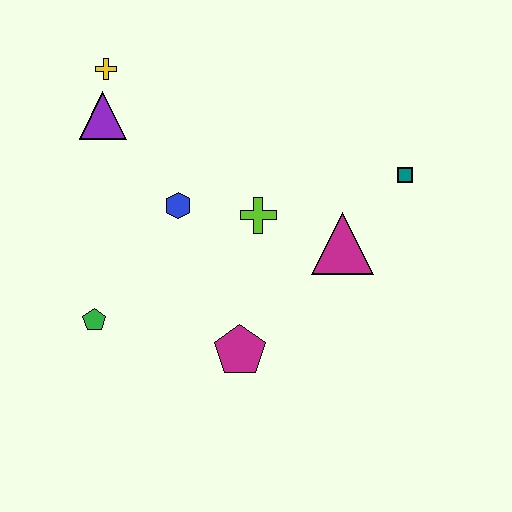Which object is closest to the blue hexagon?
The lime cross is closest to the blue hexagon.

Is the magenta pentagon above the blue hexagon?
No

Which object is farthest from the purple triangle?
The teal square is farthest from the purple triangle.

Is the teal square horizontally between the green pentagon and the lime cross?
No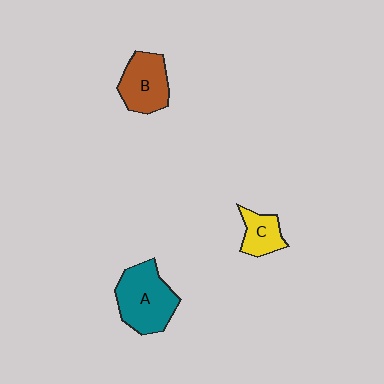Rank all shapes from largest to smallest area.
From largest to smallest: A (teal), B (brown), C (yellow).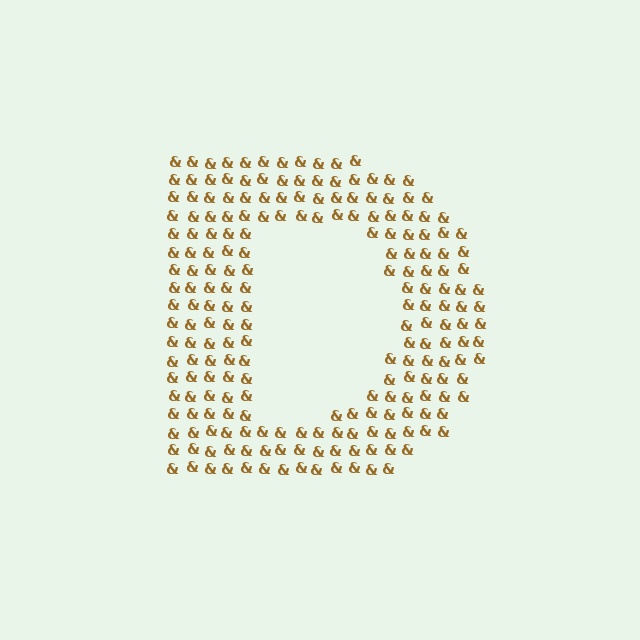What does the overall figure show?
The overall figure shows the letter D.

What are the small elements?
The small elements are ampersands.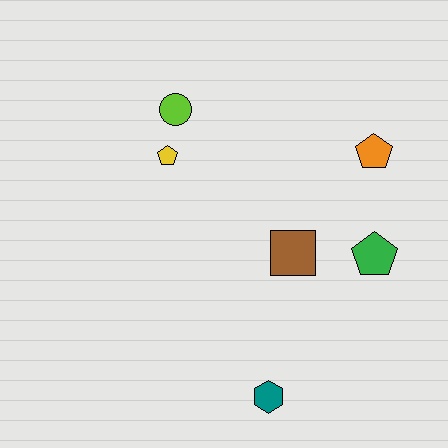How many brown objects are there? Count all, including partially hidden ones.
There is 1 brown object.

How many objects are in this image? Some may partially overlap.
There are 6 objects.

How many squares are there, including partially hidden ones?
There is 1 square.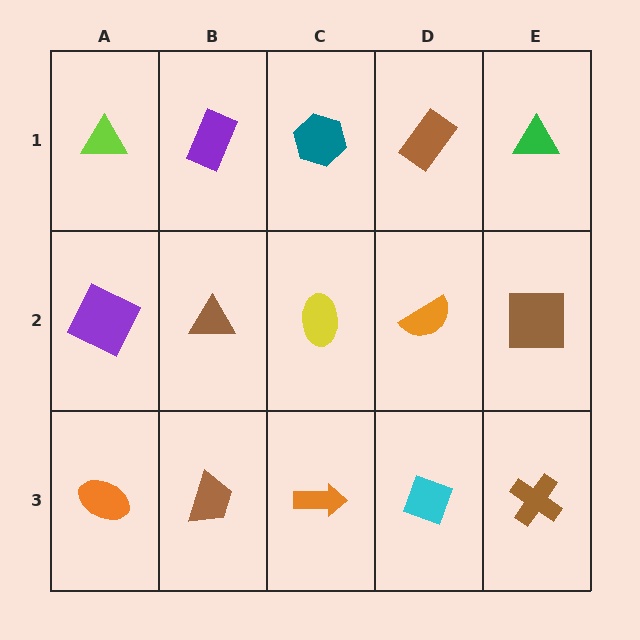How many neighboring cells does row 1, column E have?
2.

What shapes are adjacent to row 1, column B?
A brown triangle (row 2, column B), a lime triangle (row 1, column A), a teal hexagon (row 1, column C).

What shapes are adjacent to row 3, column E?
A brown square (row 2, column E), a cyan diamond (row 3, column D).